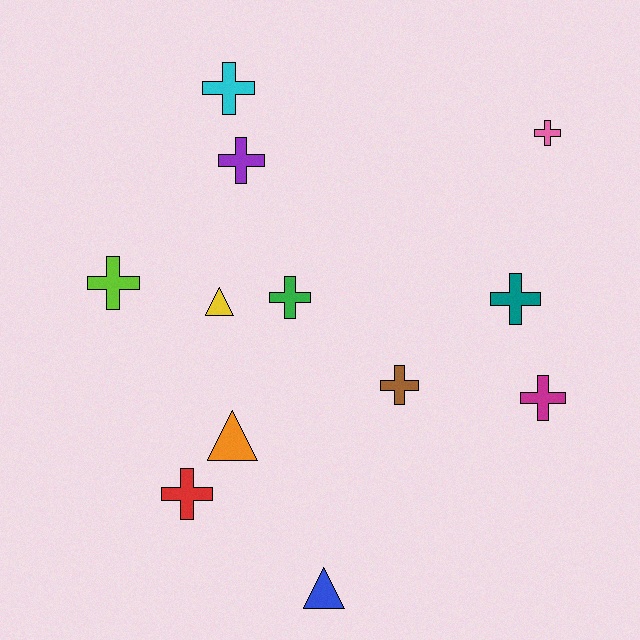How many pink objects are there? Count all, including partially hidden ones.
There is 1 pink object.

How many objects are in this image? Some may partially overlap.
There are 12 objects.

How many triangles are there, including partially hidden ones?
There are 3 triangles.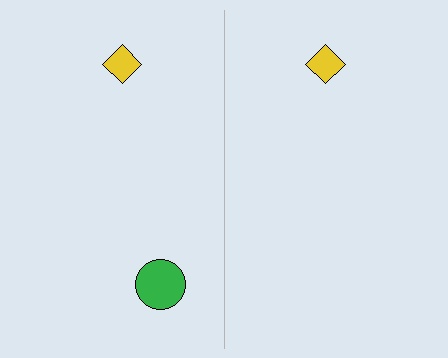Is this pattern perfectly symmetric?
No, the pattern is not perfectly symmetric. A green circle is missing from the right side.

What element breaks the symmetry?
A green circle is missing from the right side.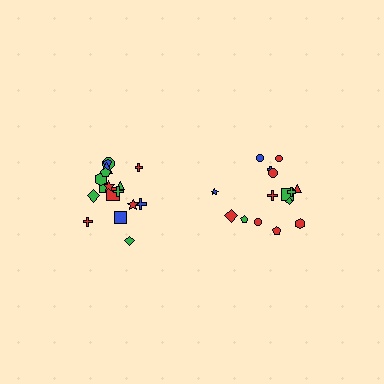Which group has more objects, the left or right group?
The left group.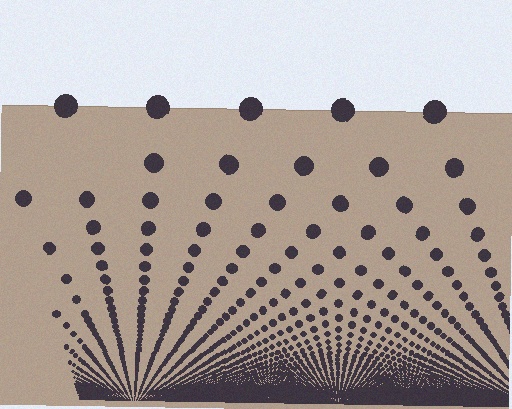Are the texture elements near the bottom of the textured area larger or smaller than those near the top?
Smaller. The gradient is inverted — elements near the bottom are smaller and denser.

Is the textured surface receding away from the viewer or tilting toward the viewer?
The surface appears to tilt toward the viewer. Texture elements get larger and sparser toward the top.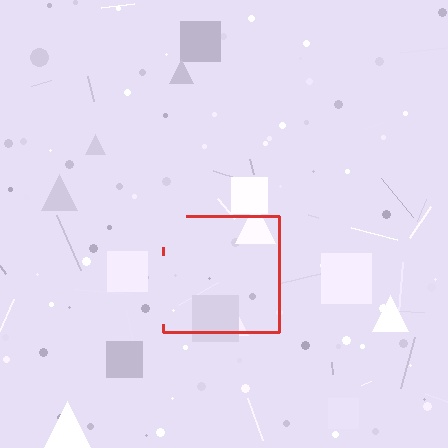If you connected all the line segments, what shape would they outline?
They would outline a square.